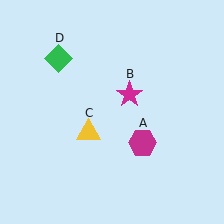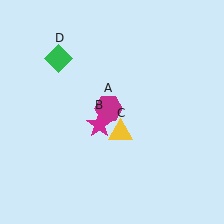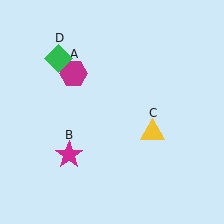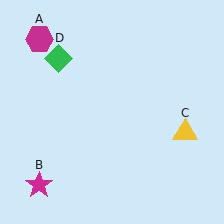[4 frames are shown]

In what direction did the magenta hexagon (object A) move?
The magenta hexagon (object A) moved up and to the left.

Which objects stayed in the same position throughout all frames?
Green diamond (object D) remained stationary.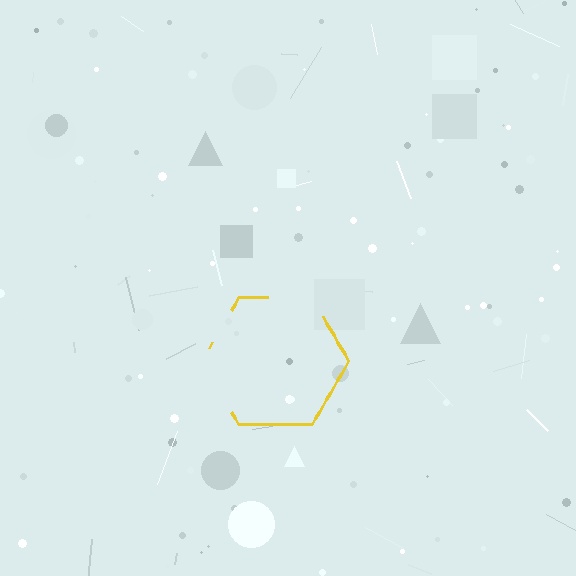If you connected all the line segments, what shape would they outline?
They would outline a hexagon.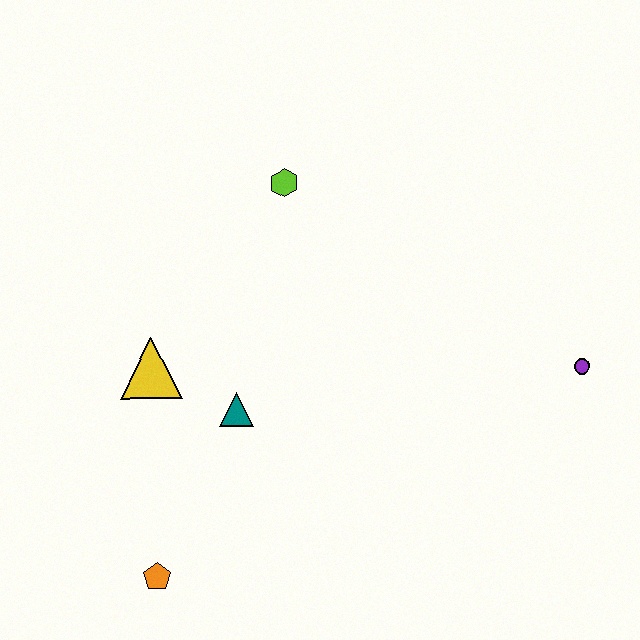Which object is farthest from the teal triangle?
The purple circle is farthest from the teal triangle.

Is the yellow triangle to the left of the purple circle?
Yes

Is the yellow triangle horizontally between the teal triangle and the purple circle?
No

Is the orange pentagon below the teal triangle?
Yes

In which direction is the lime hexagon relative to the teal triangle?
The lime hexagon is above the teal triangle.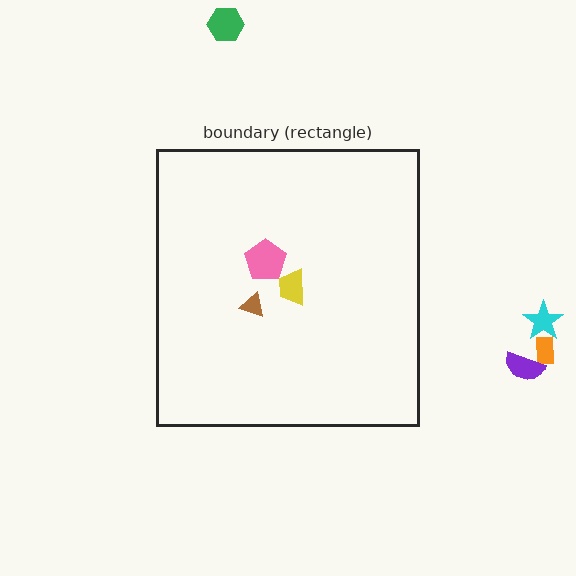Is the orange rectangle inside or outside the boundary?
Outside.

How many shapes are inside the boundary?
3 inside, 4 outside.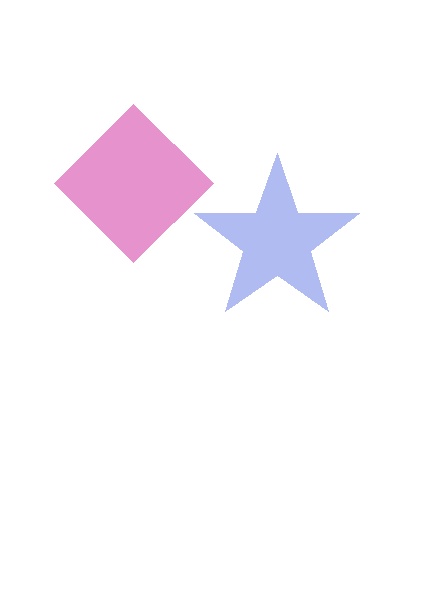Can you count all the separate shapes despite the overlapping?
Yes, there are 2 separate shapes.